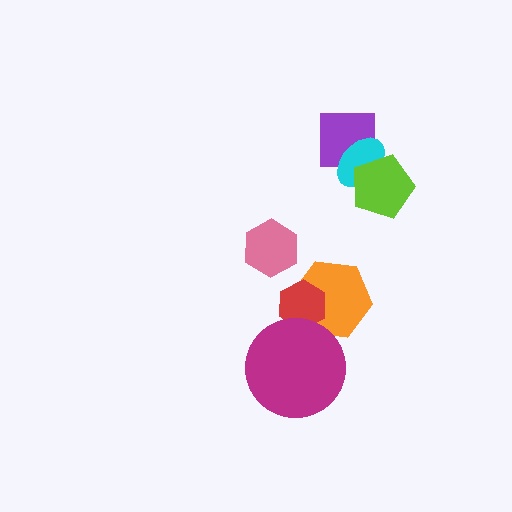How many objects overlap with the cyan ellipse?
2 objects overlap with the cyan ellipse.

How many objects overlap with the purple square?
1 object overlaps with the purple square.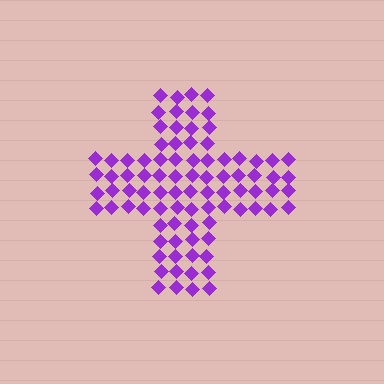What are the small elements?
The small elements are diamonds.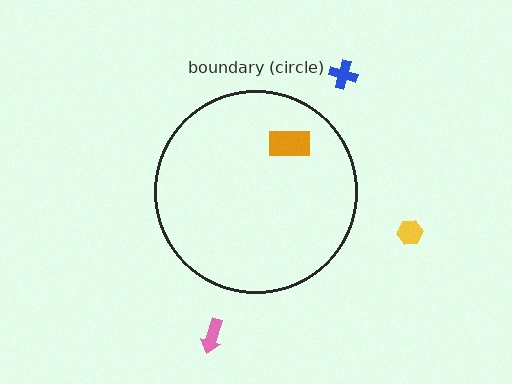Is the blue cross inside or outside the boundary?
Outside.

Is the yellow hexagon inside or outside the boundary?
Outside.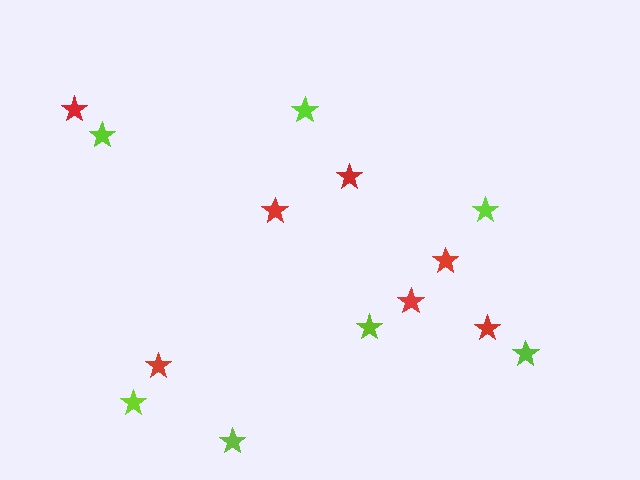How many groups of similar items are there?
There are 2 groups: one group of red stars (7) and one group of lime stars (7).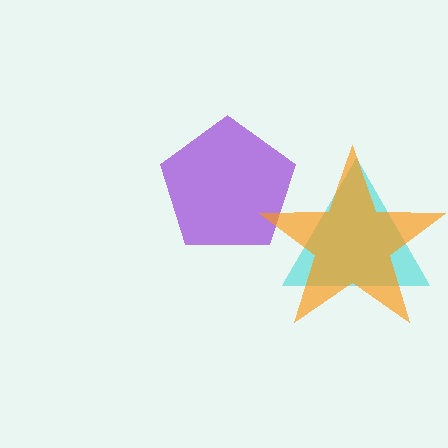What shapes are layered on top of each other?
The layered shapes are: a purple pentagon, a cyan triangle, an orange star.